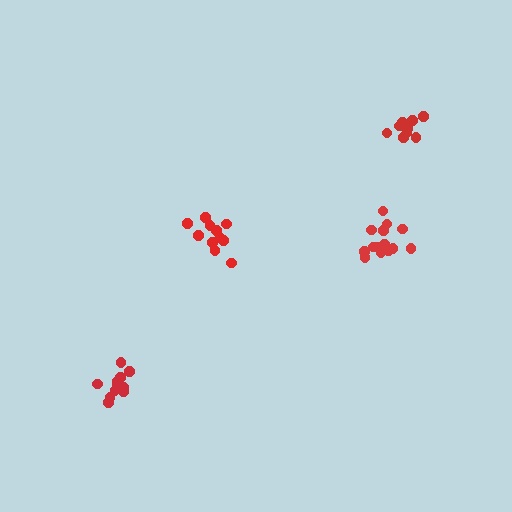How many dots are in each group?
Group 1: 14 dots, Group 2: 12 dots, Group 3: 9 dots, Group 4: 13 dots (48 total).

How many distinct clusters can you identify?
There are 4 distinct clusters.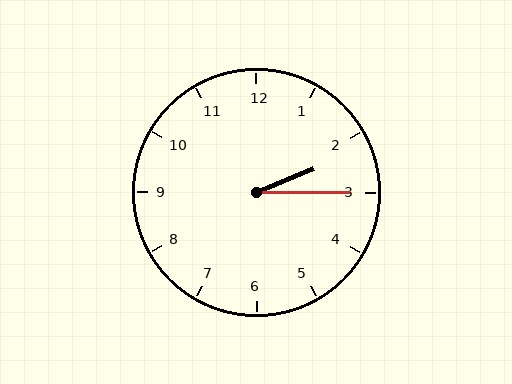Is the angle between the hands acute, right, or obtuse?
It is acute.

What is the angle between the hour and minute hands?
Approximately 22 degrees.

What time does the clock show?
2:15.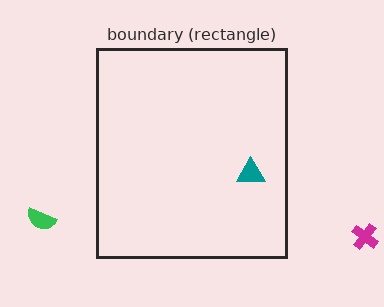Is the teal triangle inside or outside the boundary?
Inside.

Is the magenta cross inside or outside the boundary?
Outside.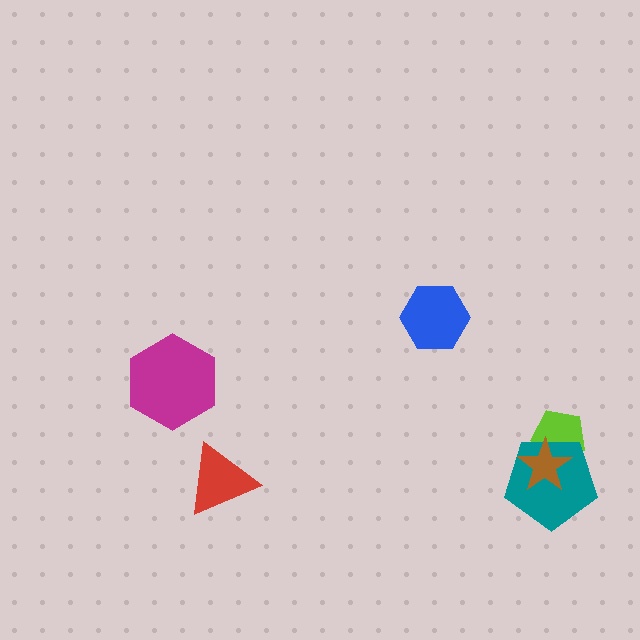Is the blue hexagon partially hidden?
No, no other shape covers it.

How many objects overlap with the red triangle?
0 objects overlap with the red triangle.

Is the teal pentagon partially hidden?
Yes, it is partially covered by another shape.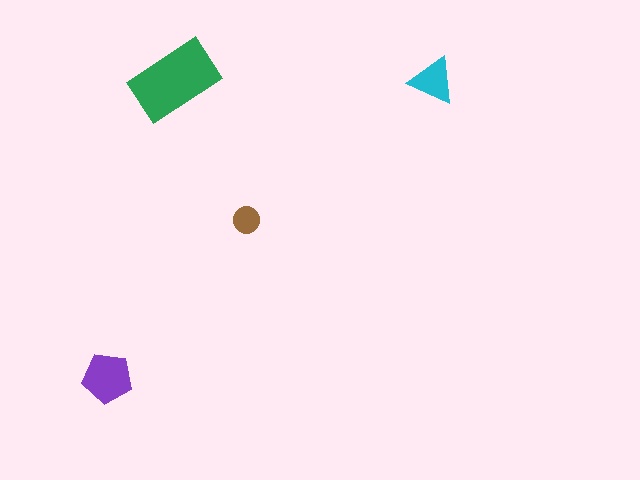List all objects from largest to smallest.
The green rectangle, the purple pentagon, the cyan triangle, the brown circle.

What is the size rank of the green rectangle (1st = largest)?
1st.